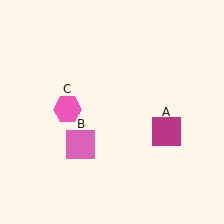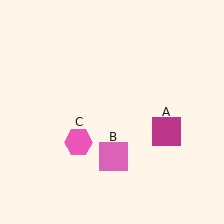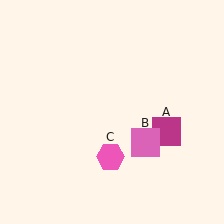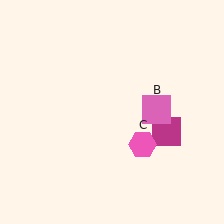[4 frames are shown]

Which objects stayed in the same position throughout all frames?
Magenta square (object A) remained stationary.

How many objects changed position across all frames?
2 objects changed position: pink square (object B), pink hexagon (object C).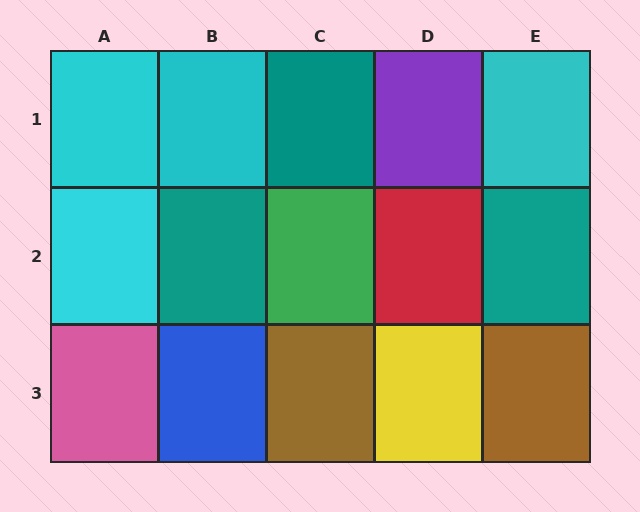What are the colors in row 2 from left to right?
Cyan, teal, green, red, teal.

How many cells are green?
1 cell is green.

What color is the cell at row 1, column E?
Cyan.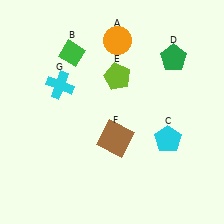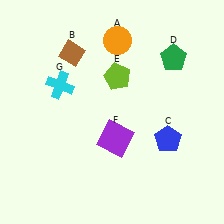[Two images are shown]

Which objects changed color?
B changed from green to brown. C changed from cyan to blue. F changed from brown to purple.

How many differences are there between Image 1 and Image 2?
There are 3 differences between the two images.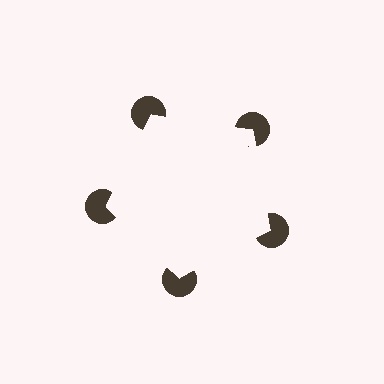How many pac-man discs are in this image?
There are 5 — one at each vertex of the illusory pentagon.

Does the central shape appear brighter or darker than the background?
It typically appears slightly brighter than the background, even though no actual brightness change is drawn.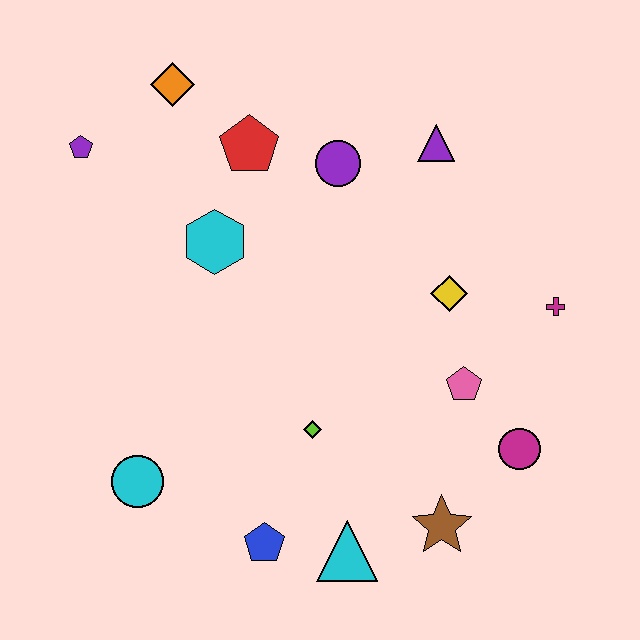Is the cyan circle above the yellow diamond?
No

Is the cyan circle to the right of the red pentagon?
No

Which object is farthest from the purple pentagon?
The magenta circle is farthest from the purple pentagon.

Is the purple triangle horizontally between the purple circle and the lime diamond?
No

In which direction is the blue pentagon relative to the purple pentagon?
The blue pentagon is below the purple pentagon.